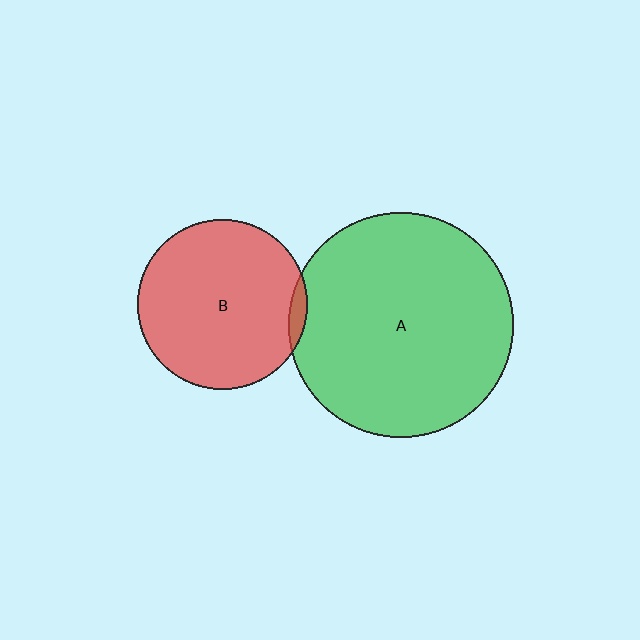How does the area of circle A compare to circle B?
Approximately 1.8 times.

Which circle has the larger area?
Circle A (green).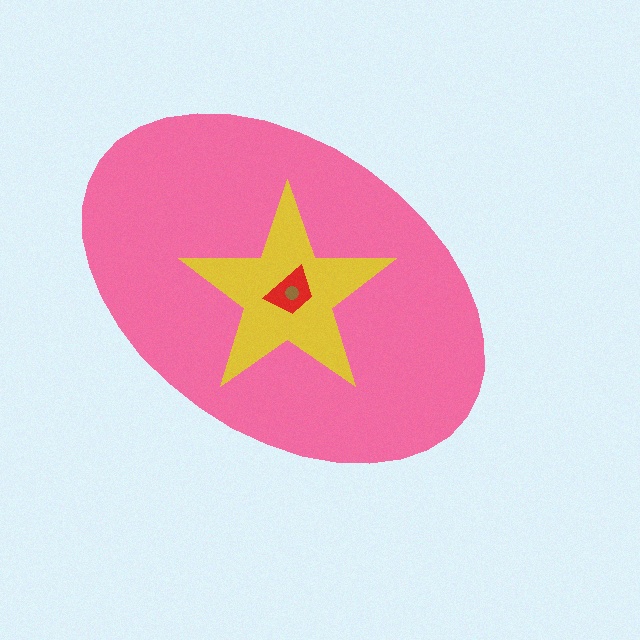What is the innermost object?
The brown circle.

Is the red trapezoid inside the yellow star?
Yes.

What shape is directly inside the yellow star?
The red trapezoid.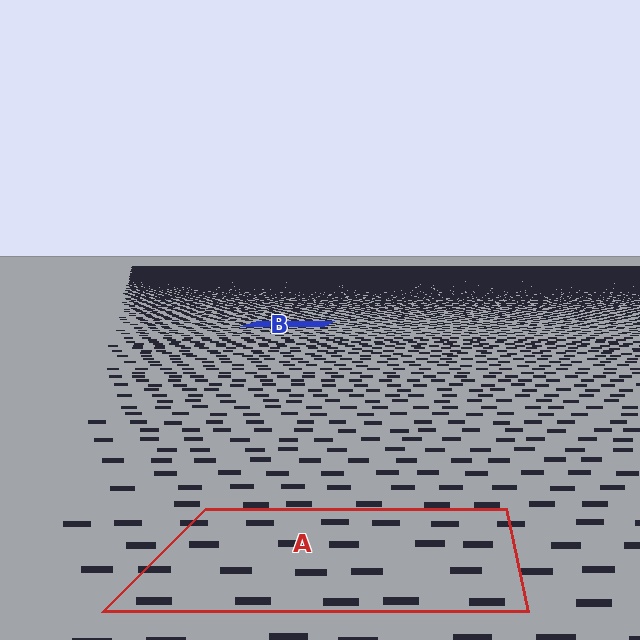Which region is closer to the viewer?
Region A is closer. The texture elements there are larger and more spread out.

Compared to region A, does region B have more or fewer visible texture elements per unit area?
Region B has more texture elements per unit area — they are packed more densely because it is farther away.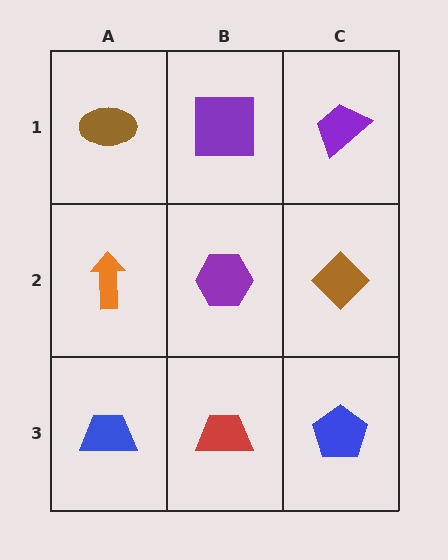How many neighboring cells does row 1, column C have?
2.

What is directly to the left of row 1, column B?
A brown ellipse.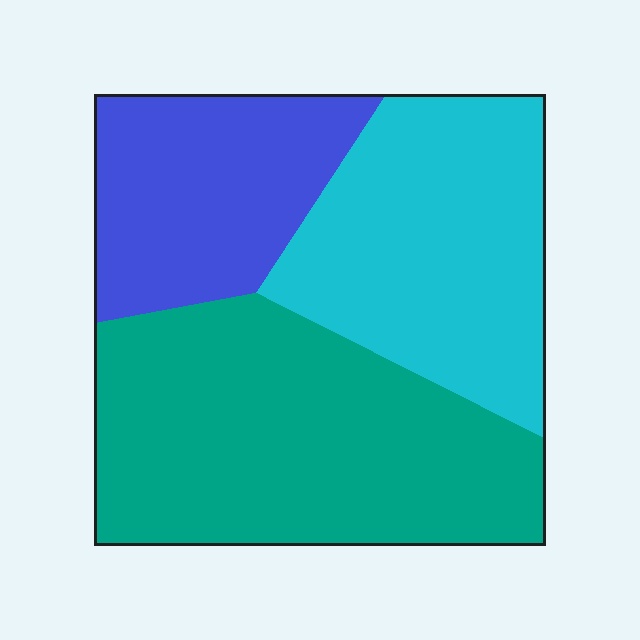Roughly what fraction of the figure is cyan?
Cyan takes up about one third (1/3) of the figure.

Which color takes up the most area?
Teal, at roughly 45%.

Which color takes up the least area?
Blue, at roughly 25%.